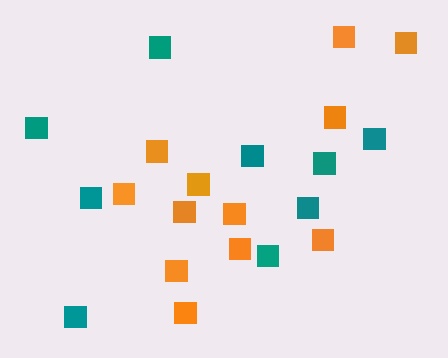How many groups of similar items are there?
There are 2 groups: one group of orange squares (12) and one group of teal squares (9).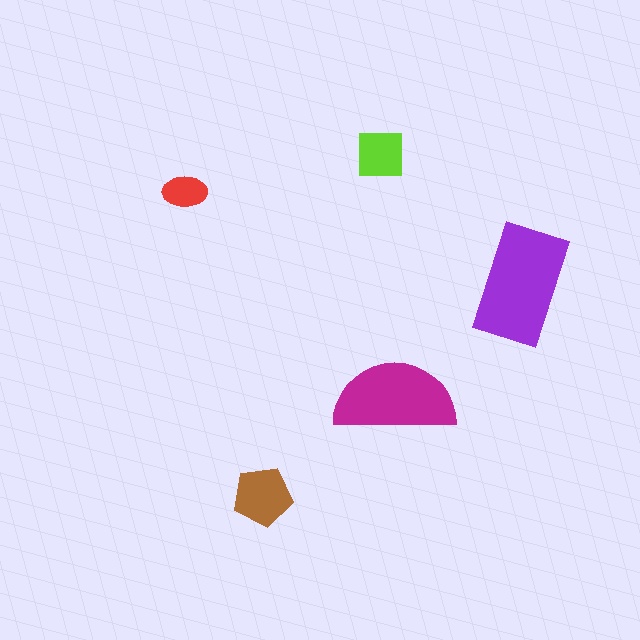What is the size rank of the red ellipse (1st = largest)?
5th.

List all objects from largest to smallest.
The purple rectangle, the magenta semicircle, the brown pentagon, the lime square, the red ellipse.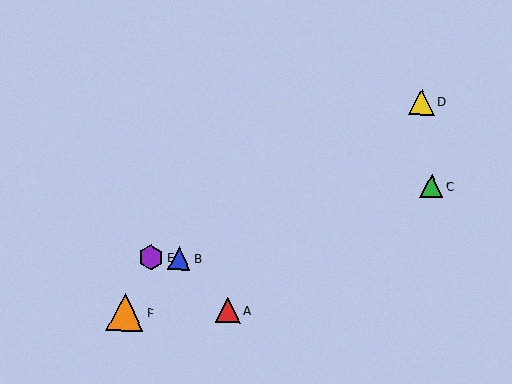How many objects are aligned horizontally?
2 objects (B, E) are aligned horizontally.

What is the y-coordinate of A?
Object A is at y≈310.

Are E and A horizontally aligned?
No, E is at y≈257 and A is at y≈310.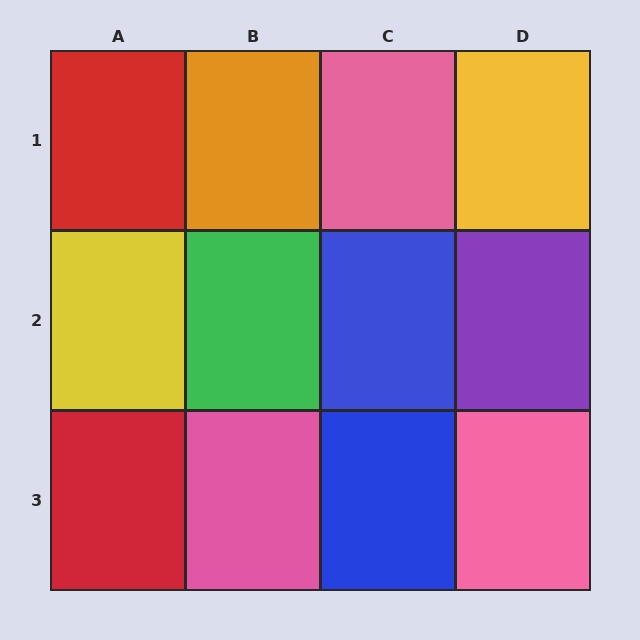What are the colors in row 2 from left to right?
Yellow, green, blue, purple.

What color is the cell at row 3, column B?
Pink.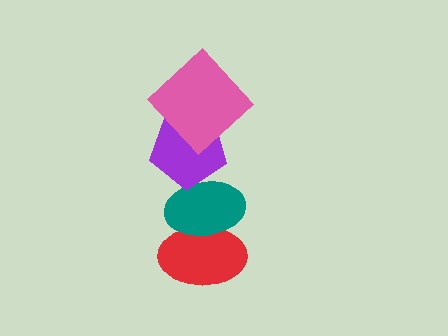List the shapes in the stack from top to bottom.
From top to bottom: the pink diamond, the purple pentagon, the teal ellipse, the red ellipse.